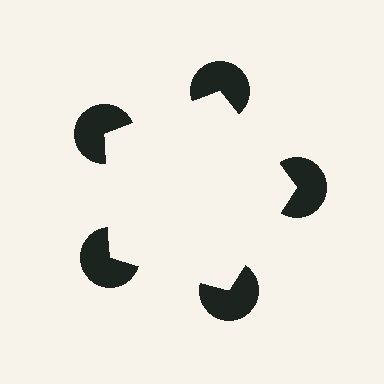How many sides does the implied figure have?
5 sides.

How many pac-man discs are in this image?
There are 5 — one at each vertex of the illusory pentagon.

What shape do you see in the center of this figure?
An illusory pentagon — its edges are inferred from the aligned wedge cuts in the pac-man discs, not physically drawn.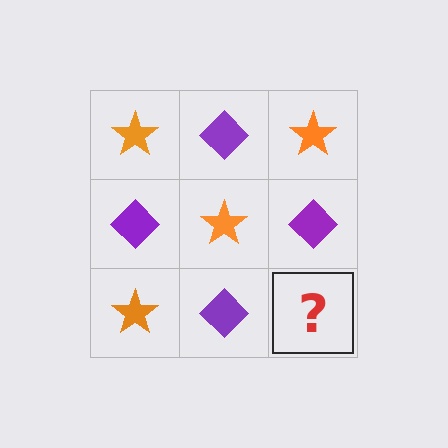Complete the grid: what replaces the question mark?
The question mark should be replaced with an orange star.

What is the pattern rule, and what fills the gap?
The rule is that it alternates orange star and purple diamond in a checkerboard pattern. The gap should be filled with an orange star.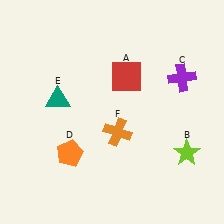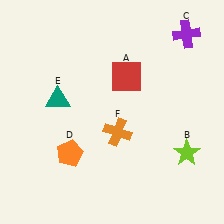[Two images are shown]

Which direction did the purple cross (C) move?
The purple cross (C) moved up.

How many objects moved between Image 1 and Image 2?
1 object moved between the two images.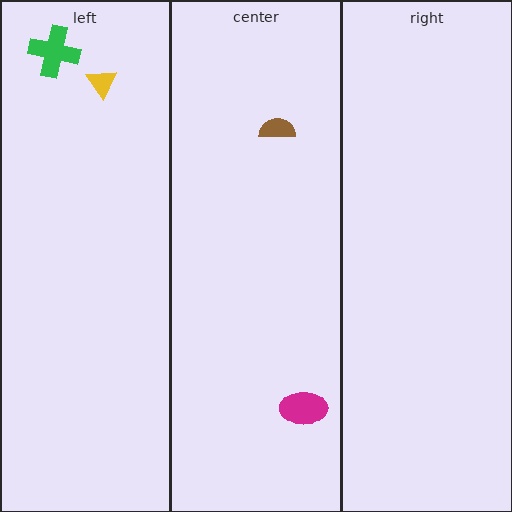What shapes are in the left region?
The yellow triangle, the green cross.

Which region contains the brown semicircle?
The center region.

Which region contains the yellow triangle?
The left region.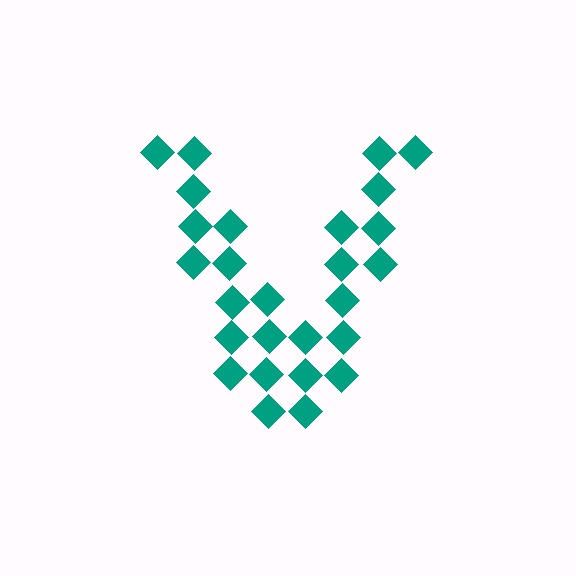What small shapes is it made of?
It is made of small diamonds.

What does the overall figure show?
The overall figure shows the letter V.